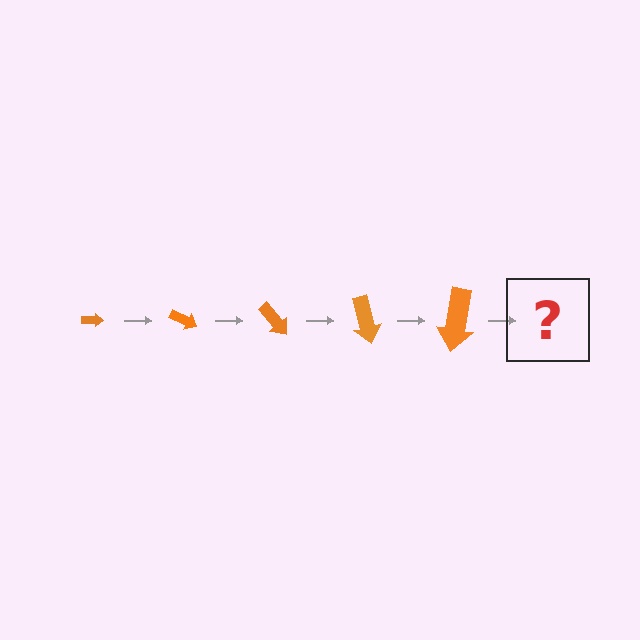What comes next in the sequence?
The next element should be an arrow, larger than the previous one and rotated 125 degrees from the start.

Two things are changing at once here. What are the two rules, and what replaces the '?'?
The two rules are that the arrow grows larger each step and it rotates 25 degrees each step. The '?' should be an arrow, larger than the previous one and rotated 125 degrees from the start.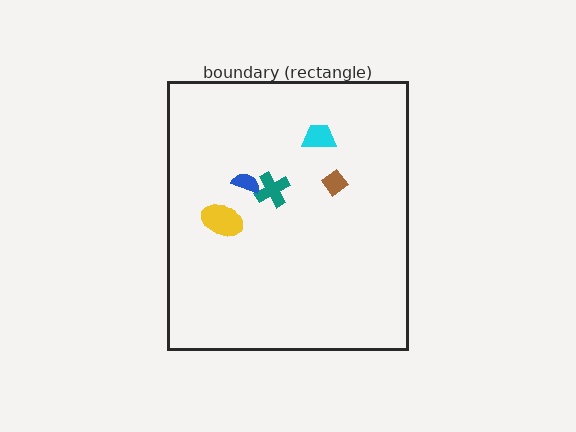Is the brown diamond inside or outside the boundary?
Inside.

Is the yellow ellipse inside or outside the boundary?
Inside.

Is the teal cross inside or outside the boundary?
Inside.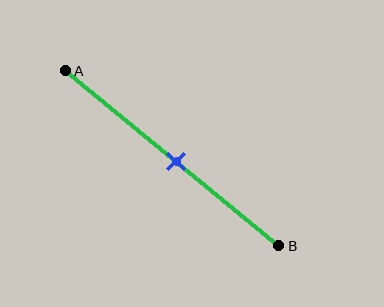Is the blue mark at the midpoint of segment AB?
Yes, the mark is approximately at the midpoint.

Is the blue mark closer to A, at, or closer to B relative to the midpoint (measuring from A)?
The blue mark is approximately at the midpoint of segment AB.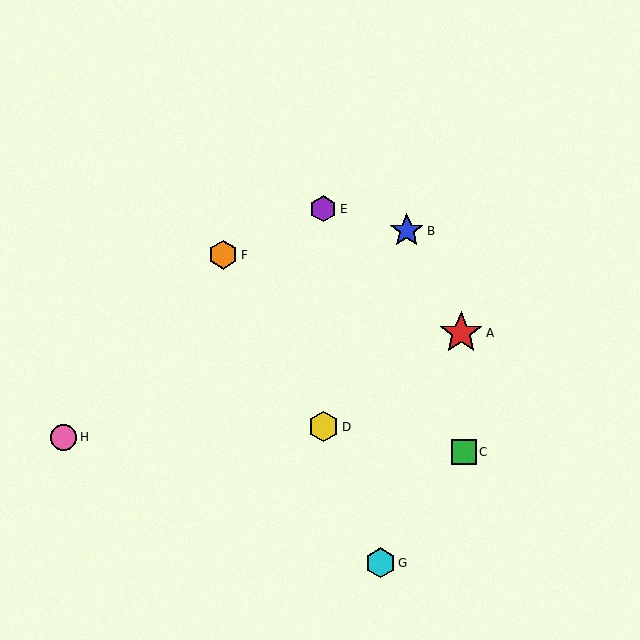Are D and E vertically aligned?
Yes, both are at x≈323.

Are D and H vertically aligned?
No, D is at x≈323 and H is at x≈64.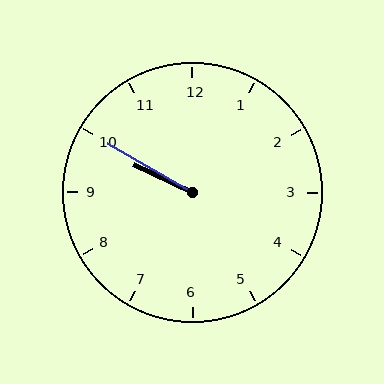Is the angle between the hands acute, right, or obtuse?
It is acute.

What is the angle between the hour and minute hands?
Approximately 5 degrees.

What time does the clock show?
9:50.